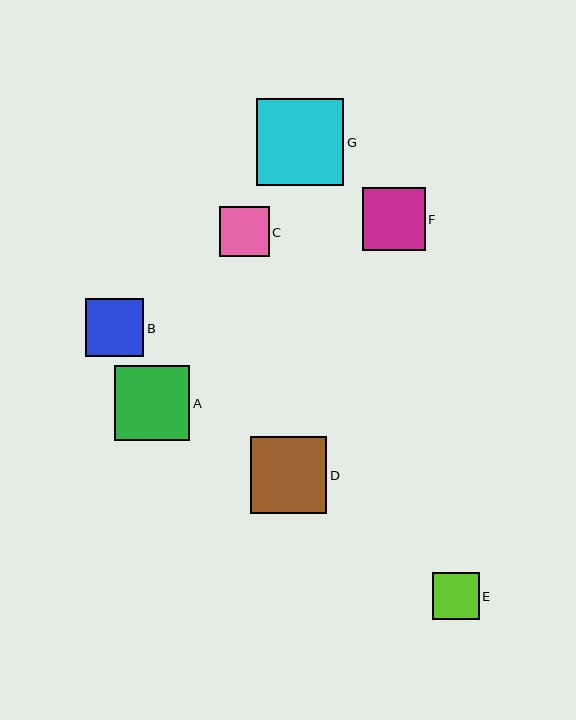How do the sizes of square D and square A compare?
Square D and square A are approximately the same size.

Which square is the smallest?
Square E is the smallest with a size of approximately 47 pixels.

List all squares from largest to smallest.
From largest to smallest: G, D, A, F, B, C, E.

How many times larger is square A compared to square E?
Square A is approximately 1.6 times the size of square E.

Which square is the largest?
Square G is the largest with a size of approximately 87 pixels.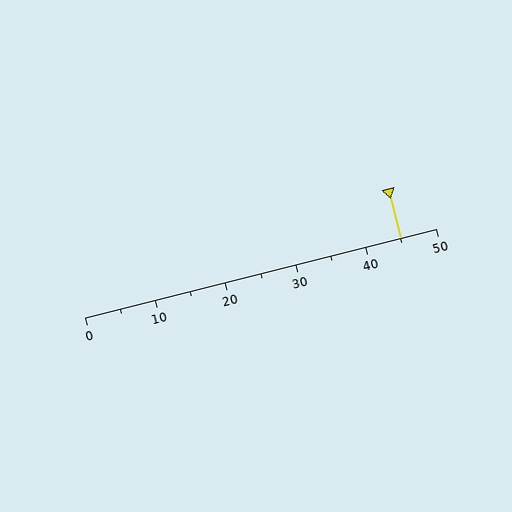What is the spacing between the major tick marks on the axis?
The major ticks are spaced 10 apart.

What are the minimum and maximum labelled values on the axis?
The axis runs from 0 to 50.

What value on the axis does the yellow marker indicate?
The marker indicates approximately 45.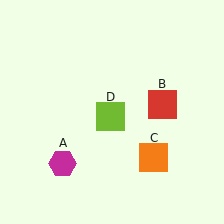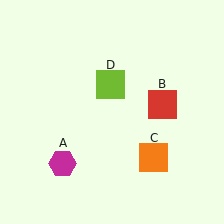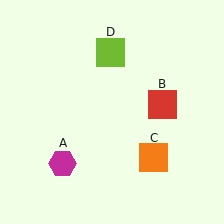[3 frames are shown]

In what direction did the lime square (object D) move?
The lime square (object D) moved up.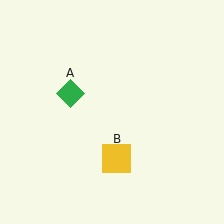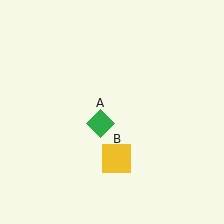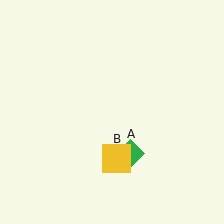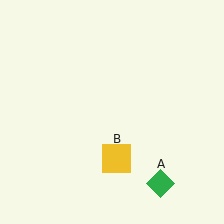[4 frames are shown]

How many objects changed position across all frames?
1 object changed position: green diamond (object A).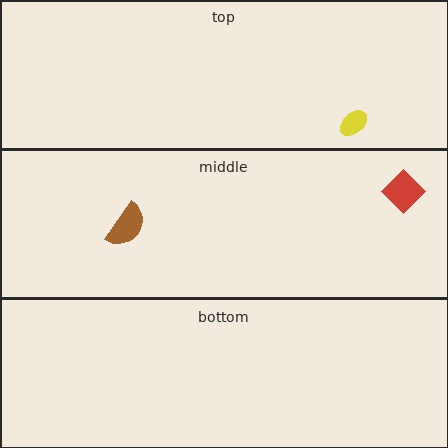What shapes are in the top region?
The yellow ellipse.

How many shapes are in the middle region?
2.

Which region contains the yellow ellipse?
The top region.